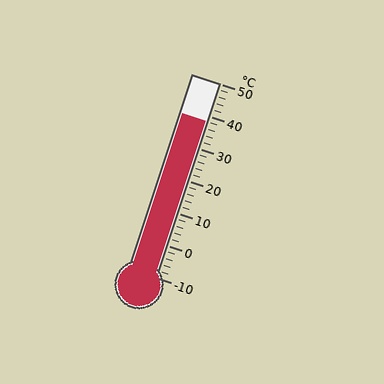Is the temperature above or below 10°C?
The temperature is above 10°C.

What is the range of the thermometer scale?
The thermometer scale ranges from -10°C to 50°C.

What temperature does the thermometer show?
The thermometer shows approximately 38°C.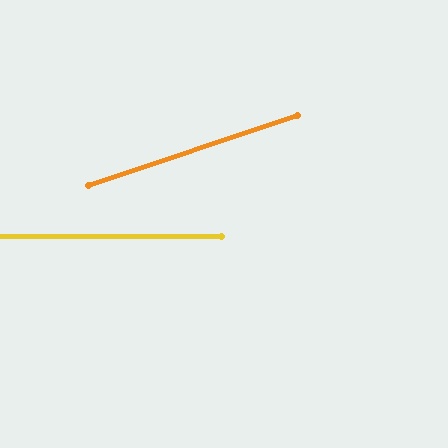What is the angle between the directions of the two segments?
Approximately 18 degrees.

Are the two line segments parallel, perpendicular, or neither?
Neither parallel nor perpendicular — they differ by about 18°.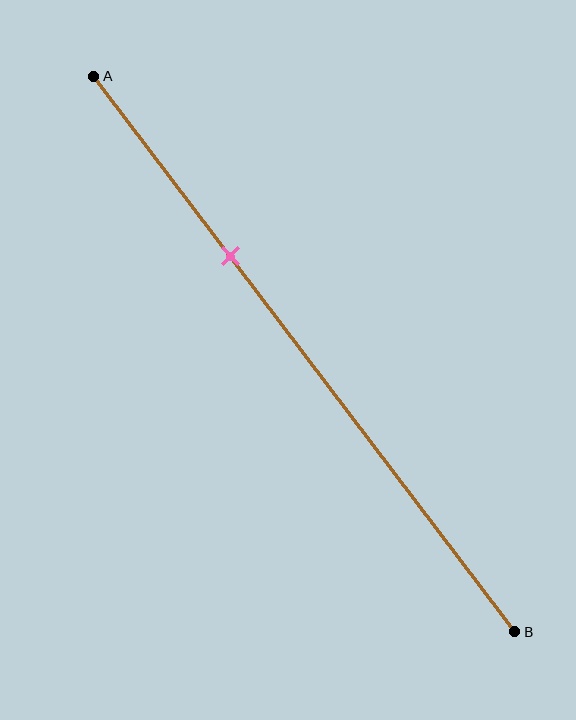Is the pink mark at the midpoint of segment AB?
No, the mark is at about 30% from A, not at the 50% midpoint.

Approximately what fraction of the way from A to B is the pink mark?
The pink mark is approximately 30% of the way from A to B.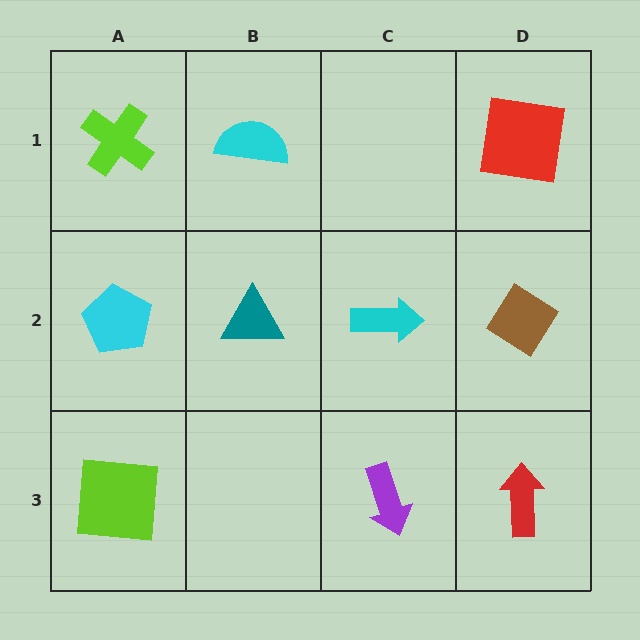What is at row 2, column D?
A brown diamond.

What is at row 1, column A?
A lime cross.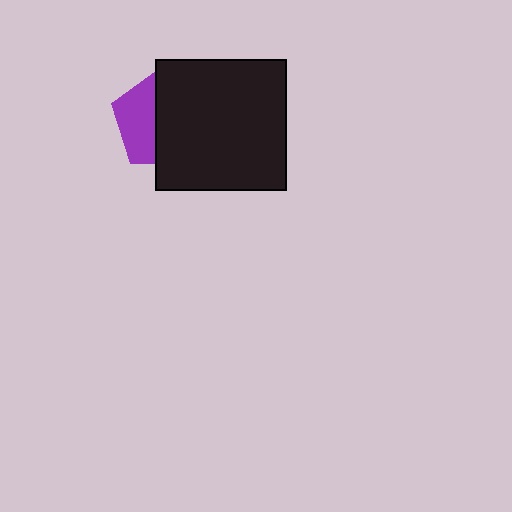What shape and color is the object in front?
The object in front is a black square.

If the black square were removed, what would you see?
You would see the complete purple pentagon.